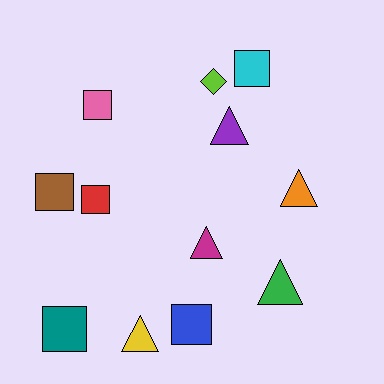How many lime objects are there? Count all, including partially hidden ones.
There is 1 lime object.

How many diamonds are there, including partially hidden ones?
There is 1 diamond.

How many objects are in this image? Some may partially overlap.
There are 12 objects.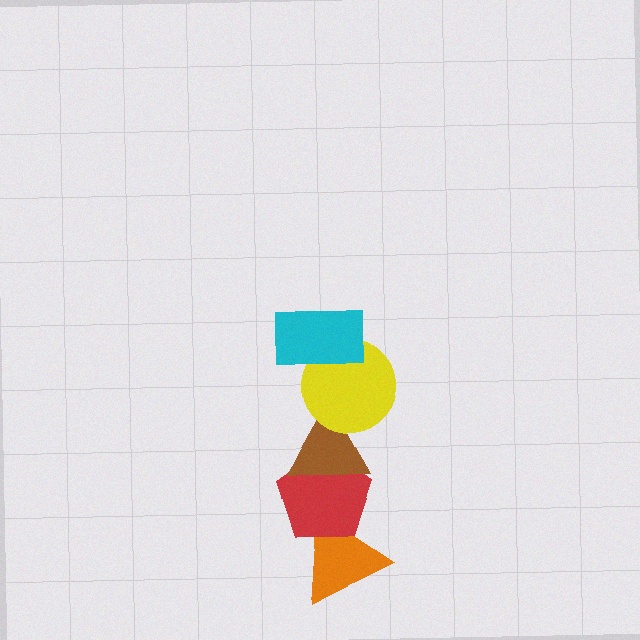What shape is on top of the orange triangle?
The red pentagon is on top of the orange triangle.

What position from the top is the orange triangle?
The orange triangle is 5th from the top.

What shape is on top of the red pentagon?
The brown triangle is on top of the red pentagon.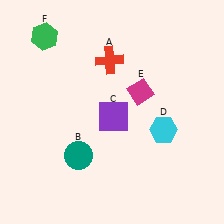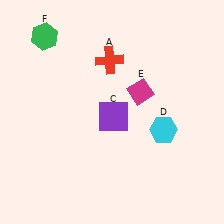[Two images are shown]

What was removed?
The teal circle (B) was removed in Image 2.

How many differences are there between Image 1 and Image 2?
There is 1 difference between the two images.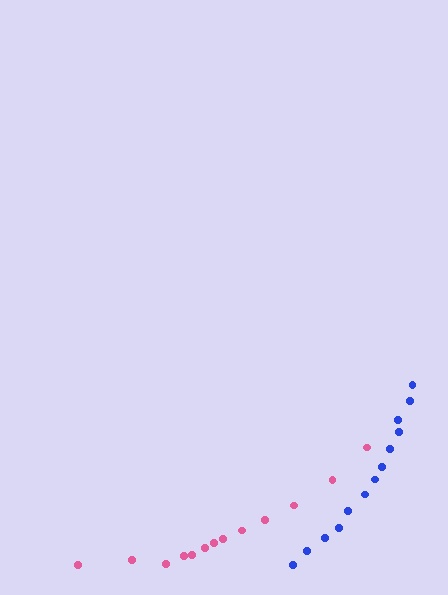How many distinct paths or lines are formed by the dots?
There are 2 distinct paths.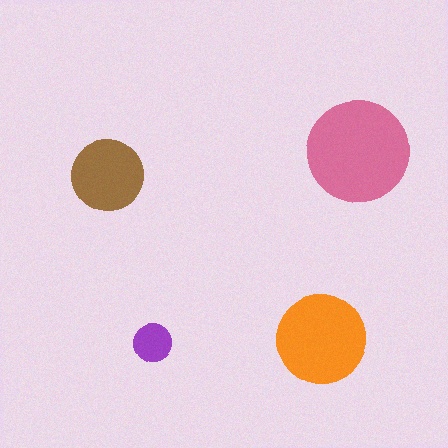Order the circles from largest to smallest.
the pink one, the orange one, the brown one, the purple one.